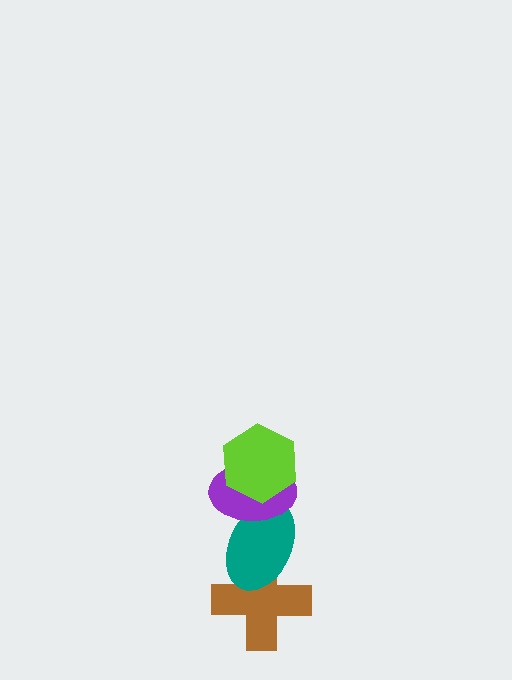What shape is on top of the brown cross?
The teal ellipse is on top of the brown cross.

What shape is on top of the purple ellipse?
The lime hexagon is on top of the purple ellipse.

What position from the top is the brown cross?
The brown cross is 4th from the top.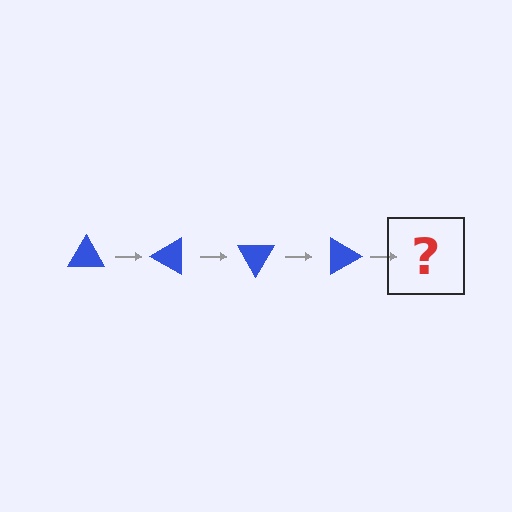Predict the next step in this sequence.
The next step is a blue triangle rotated 120 degrees.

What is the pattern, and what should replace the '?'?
The pattern is that the triangle rotates 30 degrees each step. The '?' should be a blue triangle rotated 120 degrees.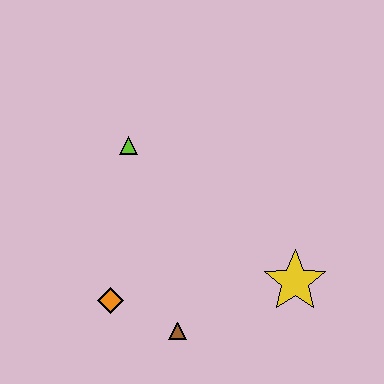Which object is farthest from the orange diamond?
The yellow star is farthest from the orange diamond.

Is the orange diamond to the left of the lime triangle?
Yes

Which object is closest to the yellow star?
The brown triangle is closest to the yellow star.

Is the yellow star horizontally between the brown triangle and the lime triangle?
No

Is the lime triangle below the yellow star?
No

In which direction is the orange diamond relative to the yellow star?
The orange diamond is to the left of the yellow star.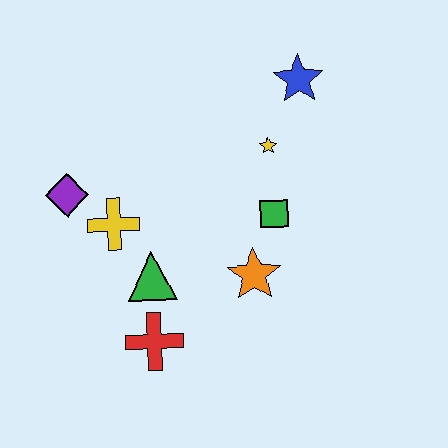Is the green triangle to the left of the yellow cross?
No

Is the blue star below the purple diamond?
No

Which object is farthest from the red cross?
The blue star is farthest from the red cross.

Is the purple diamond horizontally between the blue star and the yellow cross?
No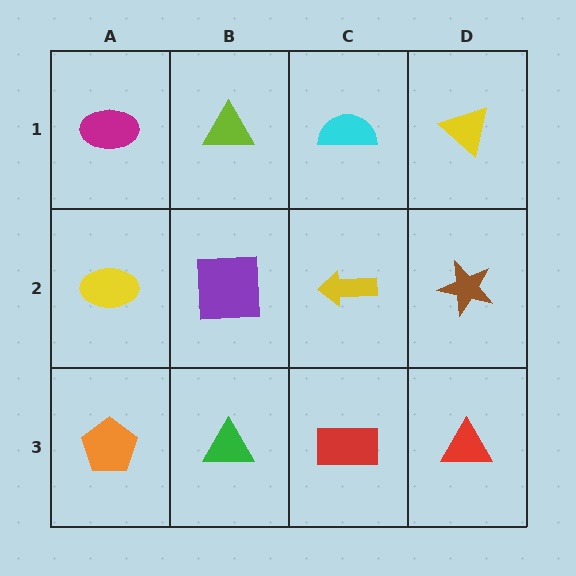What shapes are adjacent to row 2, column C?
A cyan semicircle (row 1, column C), a red rectangle (row 3, column C), a purple square (row 2, column B), a brown star (row 2, column D).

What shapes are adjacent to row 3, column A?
A yellow ellipse (row 2, column A), a green triangle (row 3, column B).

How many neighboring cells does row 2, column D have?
3.